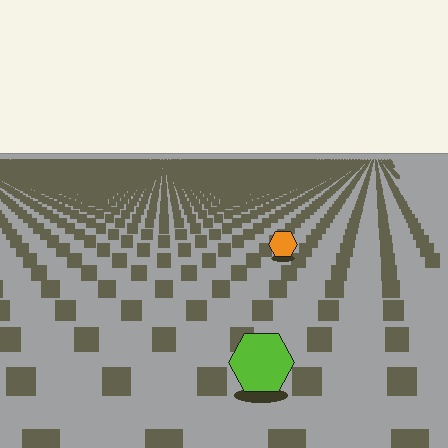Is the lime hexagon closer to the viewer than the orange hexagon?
Yes. The lime hexagon is closer — you can tell from the texture gradient: the ground texture is coarser near it.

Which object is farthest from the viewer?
The orange hexagon is farthest from the viewer. It appears smaller and the ground texture around it is denser.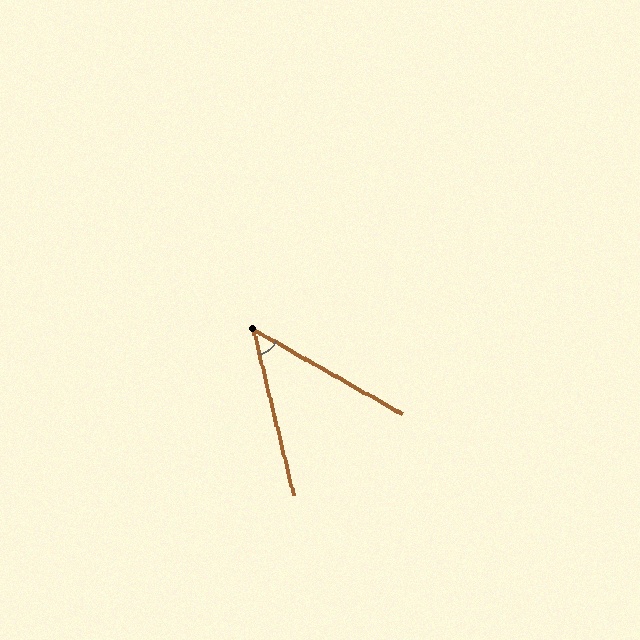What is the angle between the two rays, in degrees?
Approximately 47 degrees.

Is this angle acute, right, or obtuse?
It is acute.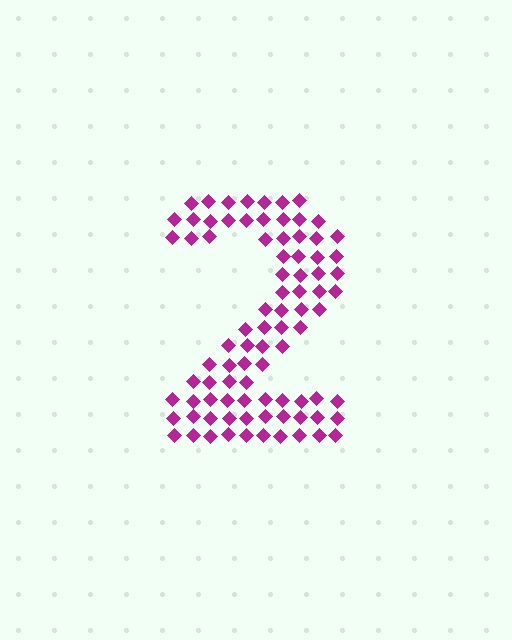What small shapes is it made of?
It is made of small diamonds.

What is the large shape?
The large shape is the digit 2.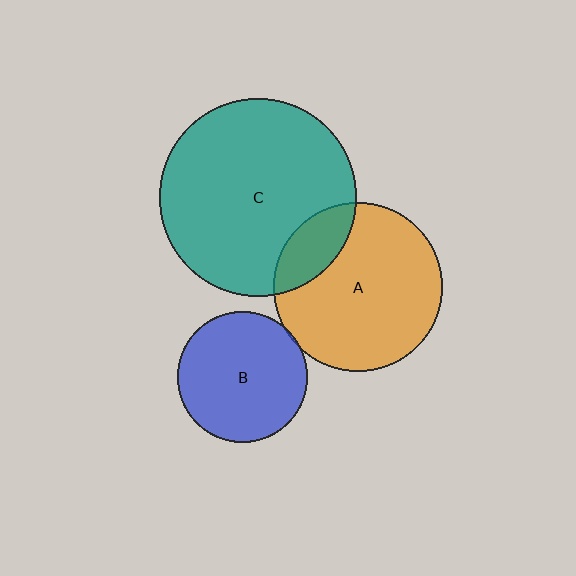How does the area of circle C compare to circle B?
Approximately 2.3 times.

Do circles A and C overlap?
Yes.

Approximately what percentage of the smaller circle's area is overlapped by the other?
Approximately 20%.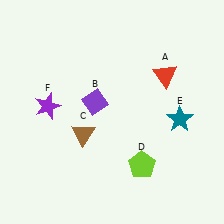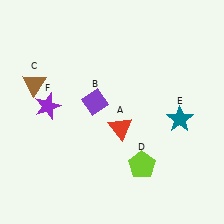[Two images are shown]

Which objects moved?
The objects that moved are: the red triangle (A), the brown triangle (C).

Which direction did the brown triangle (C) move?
The brown triangle (C) moved up.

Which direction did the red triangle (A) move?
The red triangle (A) moved down.